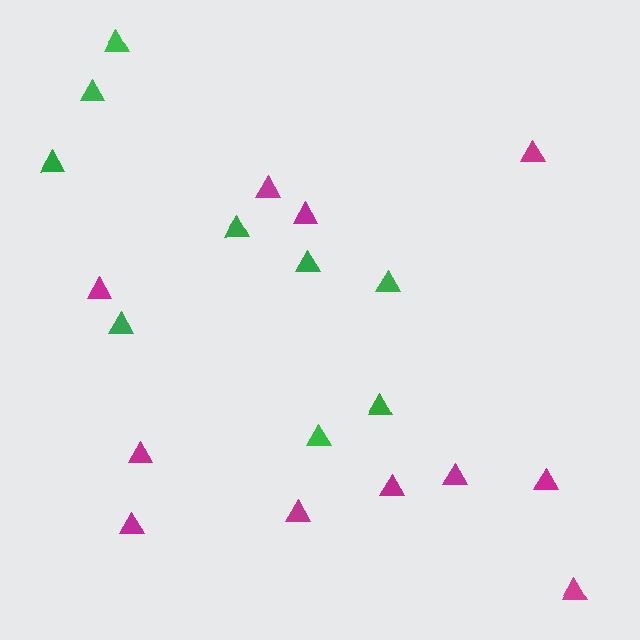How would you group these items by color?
There are 2 groups: one group of magenta triangles (11) and one group of green triangles (9).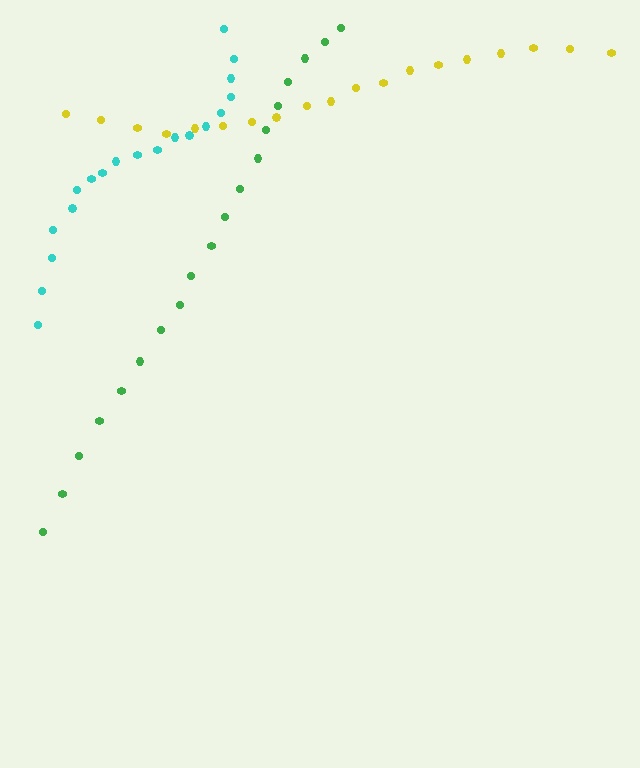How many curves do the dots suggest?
There are 3 distinct paths.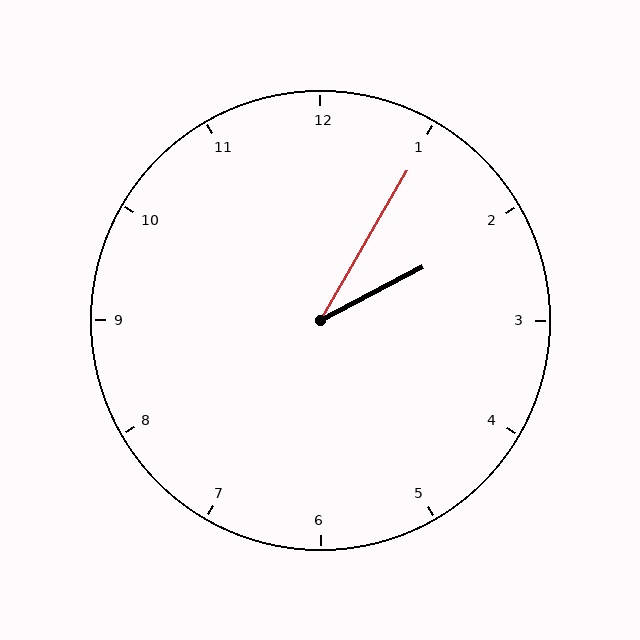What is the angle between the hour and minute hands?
Approximately 32 degrees.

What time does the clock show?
2:05.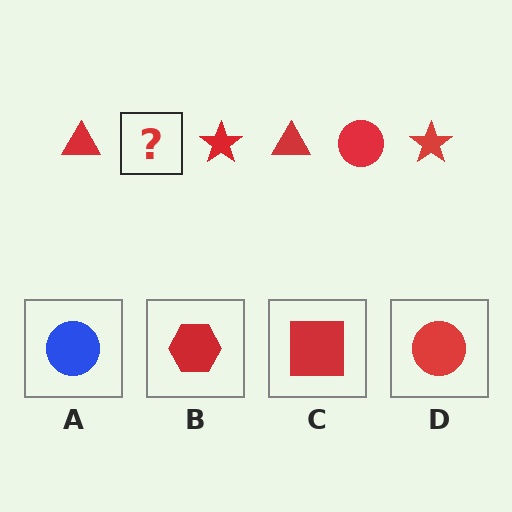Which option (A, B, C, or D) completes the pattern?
D.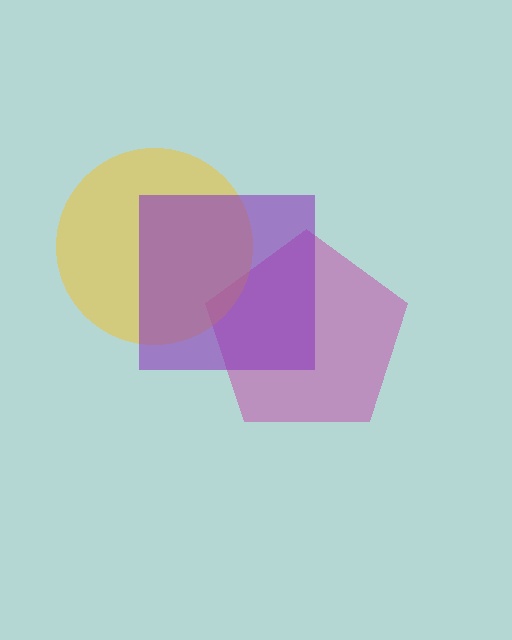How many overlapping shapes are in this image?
There are 3 overlapping shapes in the image.